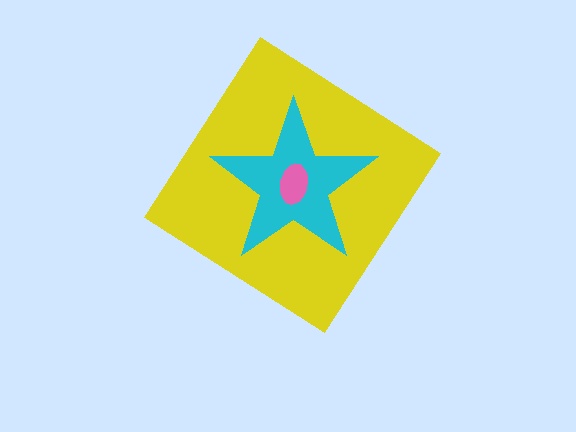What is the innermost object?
The pink ellipse.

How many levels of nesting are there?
3.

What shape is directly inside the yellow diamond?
The cyan star.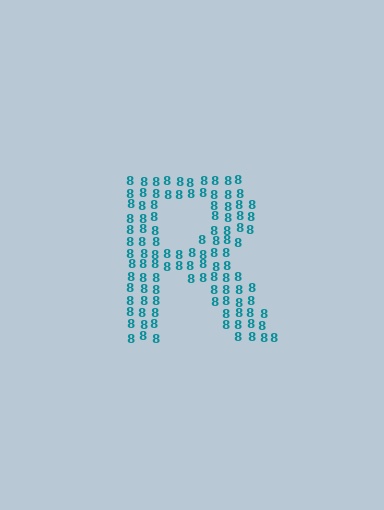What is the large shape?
The large shape is the letter R.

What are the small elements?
The small elements are digit 8's.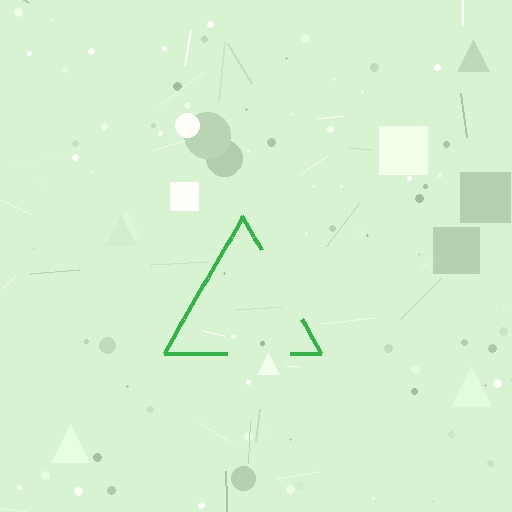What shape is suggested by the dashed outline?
The dashed outline suggests a triangle.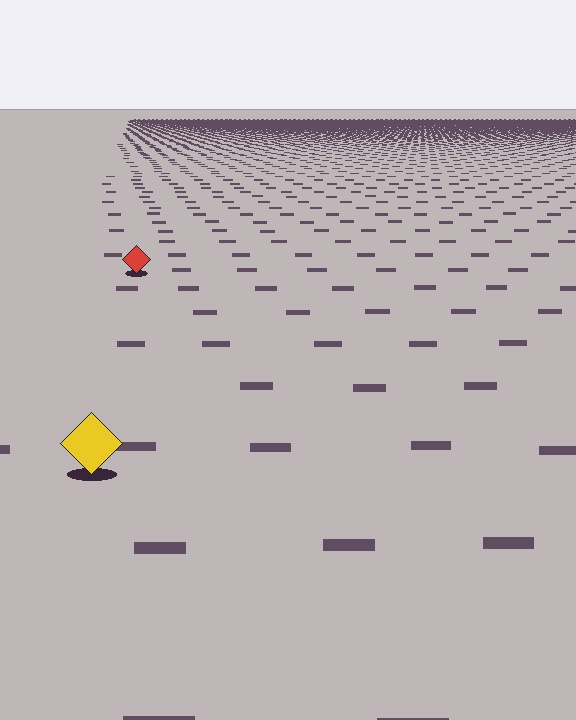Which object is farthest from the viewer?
The red diamond is farthest from the viewer. It appears smaller and the ground texture around it is denser.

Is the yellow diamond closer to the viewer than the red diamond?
Yes. The yellow diamond is closer — you can tell from the texture gradient: the ground texture is coarser near it.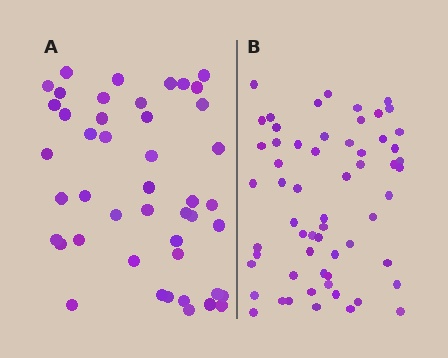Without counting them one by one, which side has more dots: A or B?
Region B (the right region) has more dots.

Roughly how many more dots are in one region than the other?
Region B has approximately 15 more dots than region A.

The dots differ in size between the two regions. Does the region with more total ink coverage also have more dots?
No. Region A has more total ink coverage because its dots are larger, but region B actually contains more individual dots. Total area can be misleading — the number of items is what matters here.